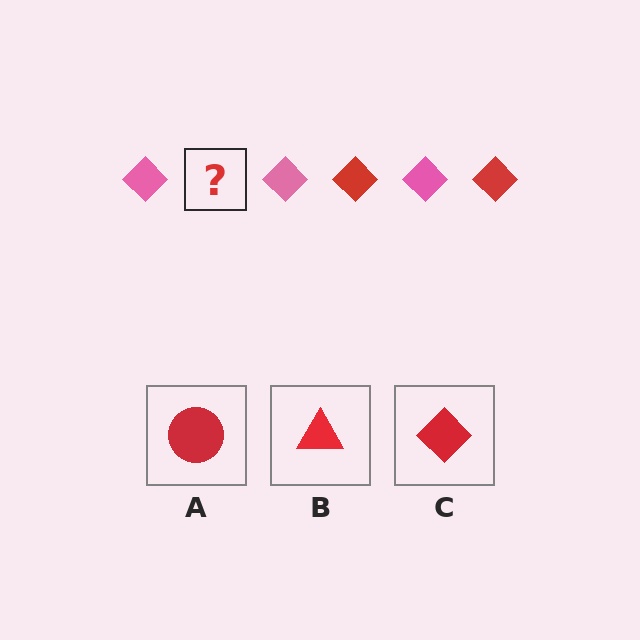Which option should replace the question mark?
Option C.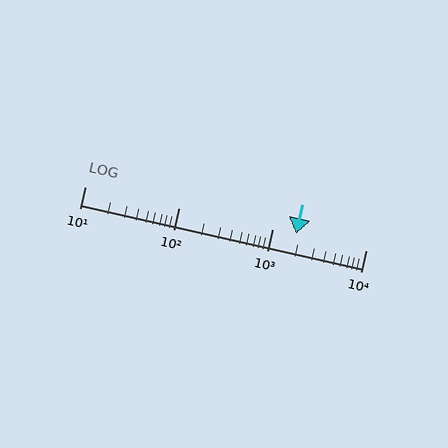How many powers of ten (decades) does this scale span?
The scale spans 3 decades, from 10 to 10000.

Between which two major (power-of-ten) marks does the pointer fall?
The pointer is between 1000 and 10000.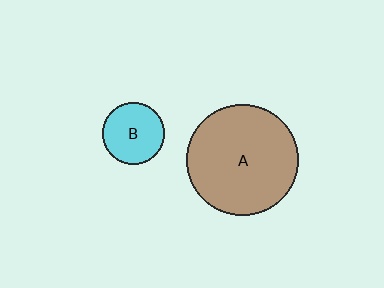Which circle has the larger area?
Circle A (brown).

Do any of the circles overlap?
No, none of the circles overlap.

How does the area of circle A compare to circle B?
Approximately 3.2 times.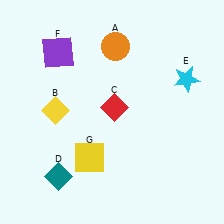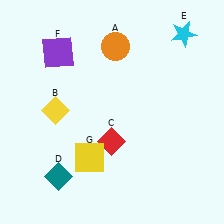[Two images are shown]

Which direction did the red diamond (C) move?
The red diamond (C) moved down.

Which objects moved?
The objects that moved are: the red diamond (C), the cyan star (E).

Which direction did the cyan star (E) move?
The cyan star (E) moved up.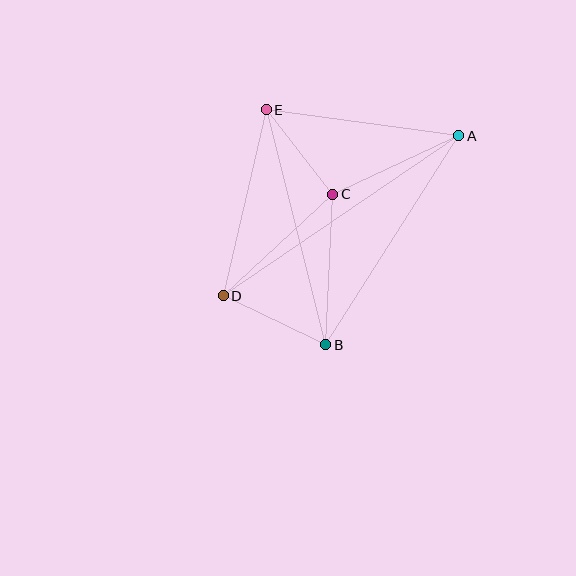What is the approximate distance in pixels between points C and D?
The distance between C and D is approximately 149 pixels.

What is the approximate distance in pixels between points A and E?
The distance between A and E is approximately 194 pixels.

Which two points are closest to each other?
Points C and E are closest to each other.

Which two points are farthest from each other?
Points A and D are farthest from each other.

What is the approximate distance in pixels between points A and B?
The distance between A and B is approximately 247 pixels.